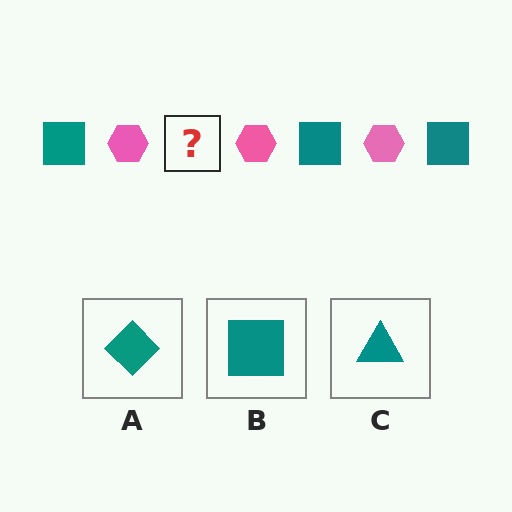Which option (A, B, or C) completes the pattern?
B.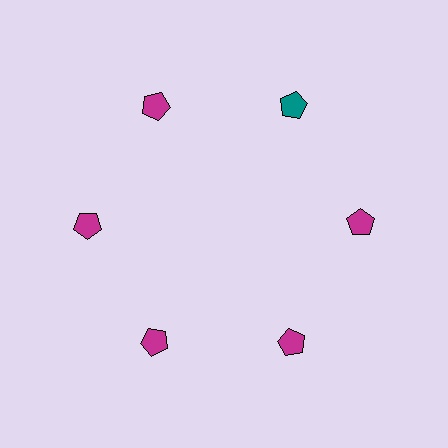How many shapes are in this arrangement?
There are 6 shapes arranged in a ring pattern.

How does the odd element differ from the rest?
It has a different color: teal instead of magenta.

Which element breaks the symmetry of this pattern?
The teal pentagon at roughly the 1 o'clock position breaks the symmetry. All other shapes are magenta pentagons.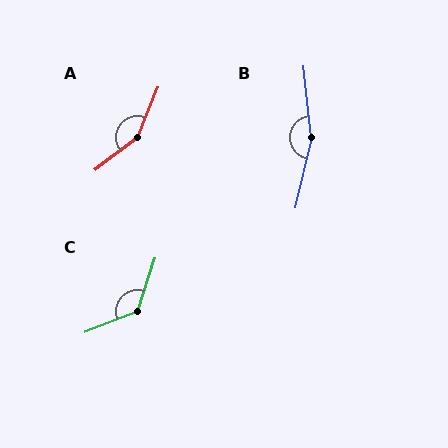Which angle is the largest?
B, at approximately 162 degrees.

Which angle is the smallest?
C, at approximately 130 degrees.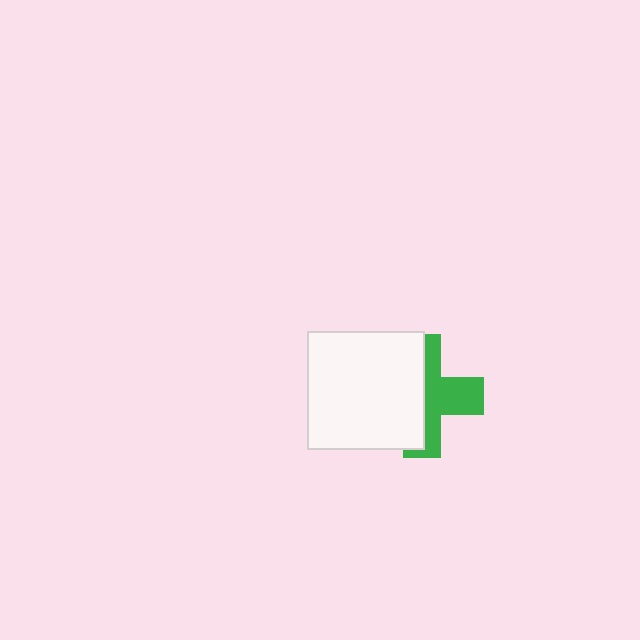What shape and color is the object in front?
The object in front is a white square.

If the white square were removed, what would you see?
You would see the complete green cross.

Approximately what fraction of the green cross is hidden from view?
Roughly 53% of the green cross is hidden behind the white square.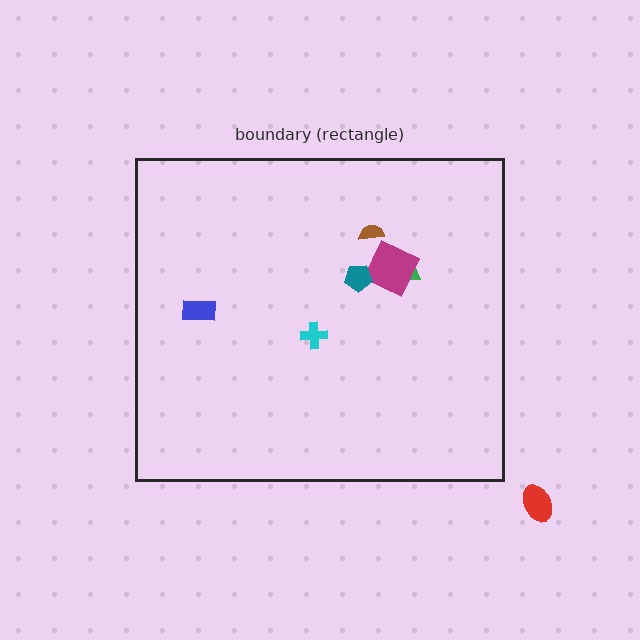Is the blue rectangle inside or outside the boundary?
Inside.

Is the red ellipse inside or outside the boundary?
Outside.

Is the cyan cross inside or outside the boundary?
Inside.